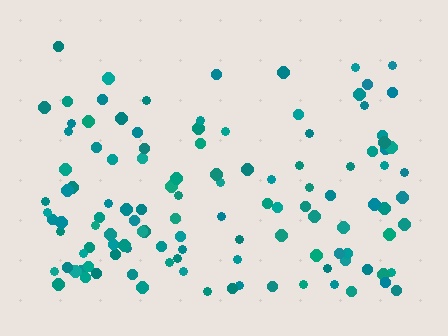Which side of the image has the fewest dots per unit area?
The top.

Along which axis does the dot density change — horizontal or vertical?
Vertical.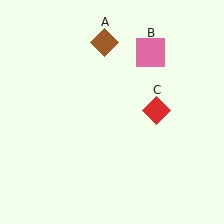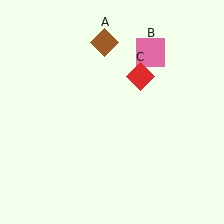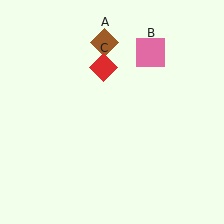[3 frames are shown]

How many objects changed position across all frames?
1 object changed position: red diamond (object C).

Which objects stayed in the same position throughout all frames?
Brown diamond (object A) and pink square (object B) remained stationary.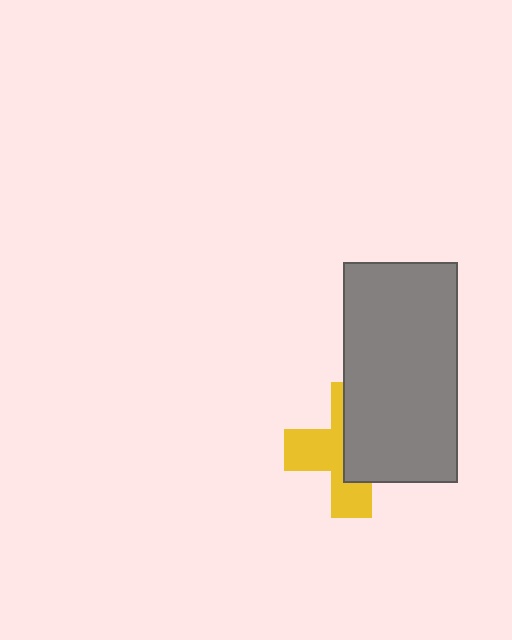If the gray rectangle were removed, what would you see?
You would see the complete yellow cross.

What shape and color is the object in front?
The object in front is a gray rectangle.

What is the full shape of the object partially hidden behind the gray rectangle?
The partially hidden object is a yellow cross.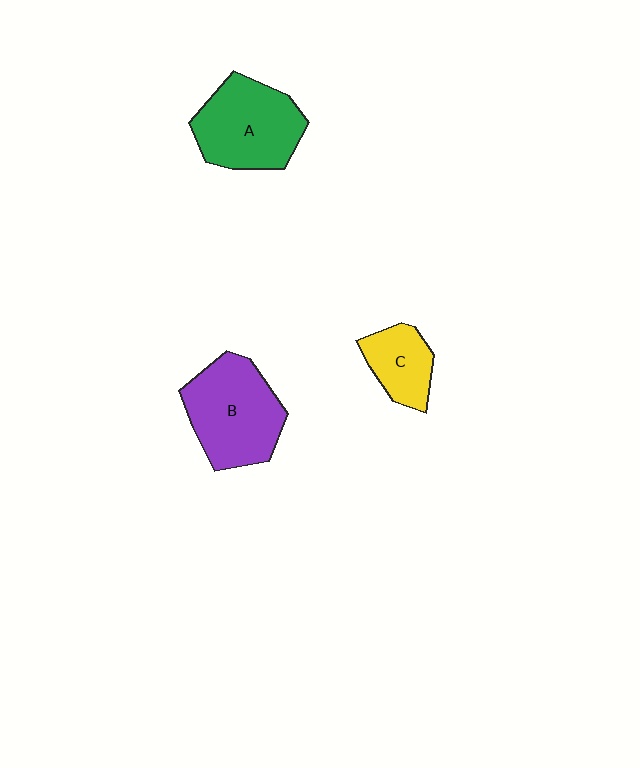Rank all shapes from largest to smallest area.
From largest to smallest: B (purple), A (green), C (yellow).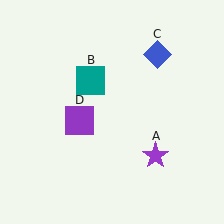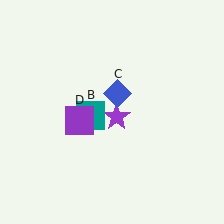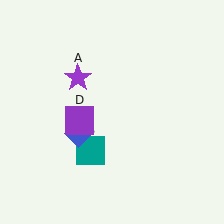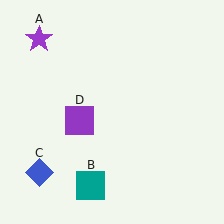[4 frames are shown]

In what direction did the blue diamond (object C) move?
The blue diamond (object C) moved down and to the left.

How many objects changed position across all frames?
3 objects changed position: purple star (object A), teal square (object B), blue diamond (object C).